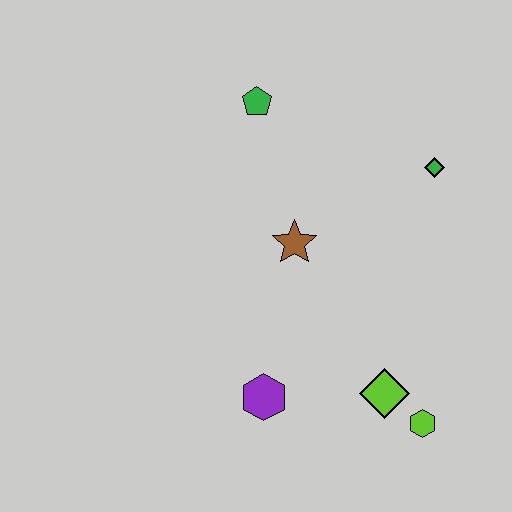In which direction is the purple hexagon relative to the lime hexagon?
The purple hexagon is to the left of the lime hexagon.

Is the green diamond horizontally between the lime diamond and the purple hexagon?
No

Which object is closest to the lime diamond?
The lime hexagon is closest to the lime diamond.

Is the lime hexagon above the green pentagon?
No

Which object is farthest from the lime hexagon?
The green pentagon is farthest from the lime hexagon.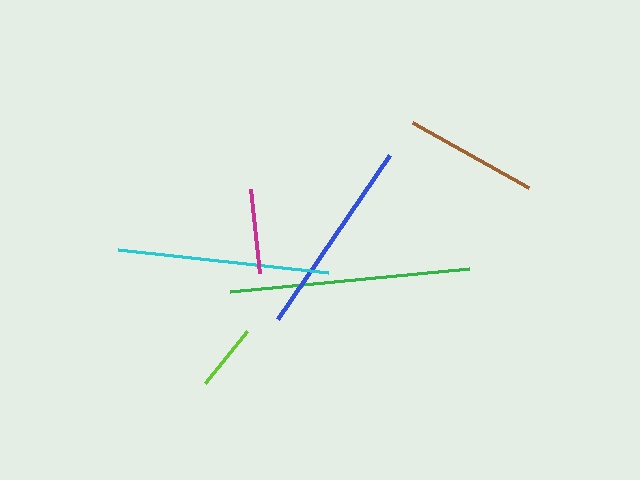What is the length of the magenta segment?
The magenta segment is approximately 84 pixels long.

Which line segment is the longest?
The green line is the longest at approximately 240 pixels.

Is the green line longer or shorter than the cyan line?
The green line is longer than the cyan line.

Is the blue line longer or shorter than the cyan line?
The cyan line is longer than the blue line.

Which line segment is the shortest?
The lime line is the shortest at approximately 66 pixels.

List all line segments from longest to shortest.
From longest to shortest: green, cyan, blue, brown, magenta, lime.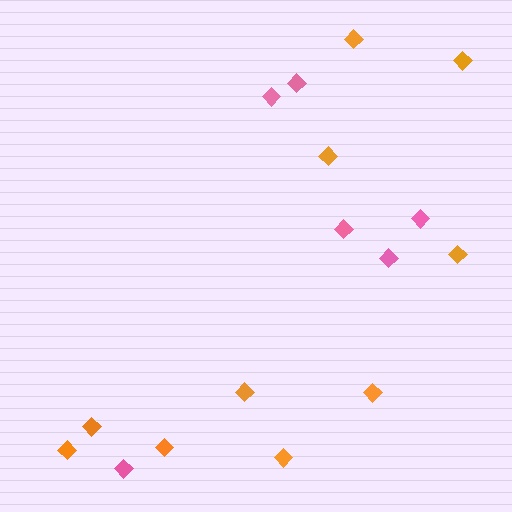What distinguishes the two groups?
There are 2 groups: one group of pink diamonds (6) and one group of orange diamonds (10).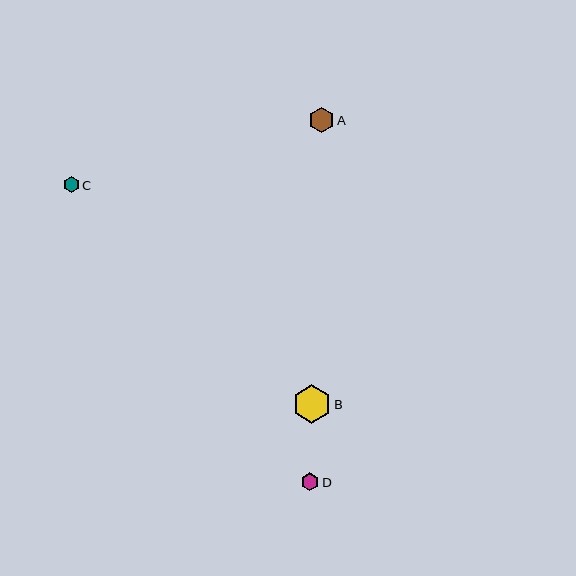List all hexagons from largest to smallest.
From largest to smallest: B, A, D, C.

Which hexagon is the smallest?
Hexagon C is the smallest with a size of approximately 16 pixels.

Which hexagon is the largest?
Hexagon B is the largest with a size of approximately 38 pixels.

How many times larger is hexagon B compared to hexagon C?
Hexagon B is approximately 2.4 times the size of hexagon C.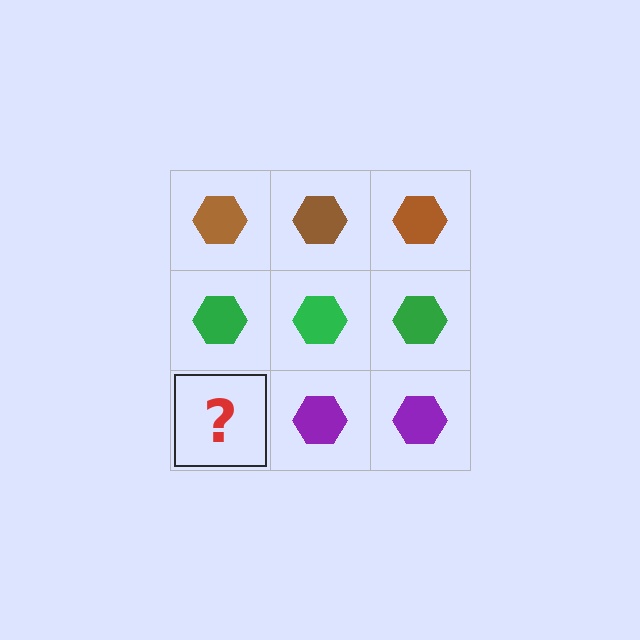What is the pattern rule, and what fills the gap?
The rule is that each row has a consistent color. The gap should be filled with a purple hexagon.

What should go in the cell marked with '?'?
The missing cell should contain a purple hexagon.